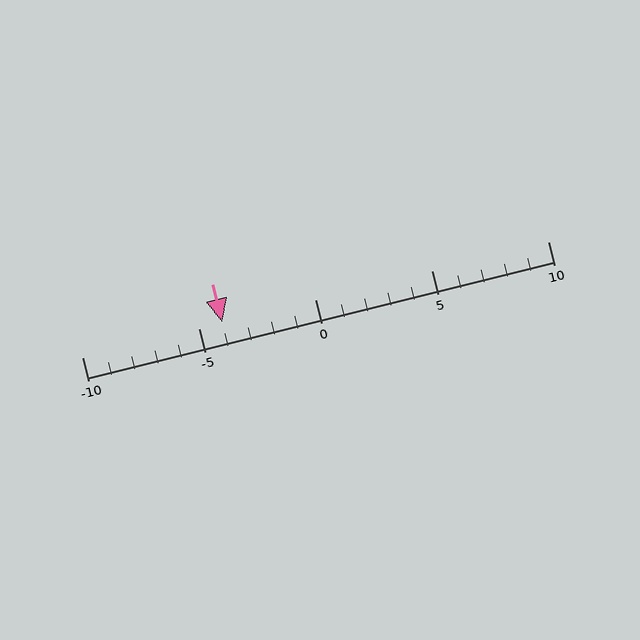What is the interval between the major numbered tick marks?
The major tick marks are spaced 5 units apart.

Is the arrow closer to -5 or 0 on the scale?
The arrow is closer to -5.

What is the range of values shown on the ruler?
The ruler shows values from -10 to 10.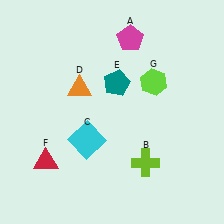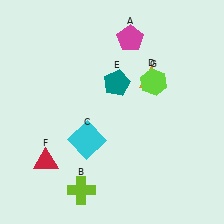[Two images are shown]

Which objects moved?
The objects that moved are: the lime cross (B), the orange triangle (D).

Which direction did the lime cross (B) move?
The lime cross (B) moved left.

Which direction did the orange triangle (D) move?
The orange triangle (D) moved right.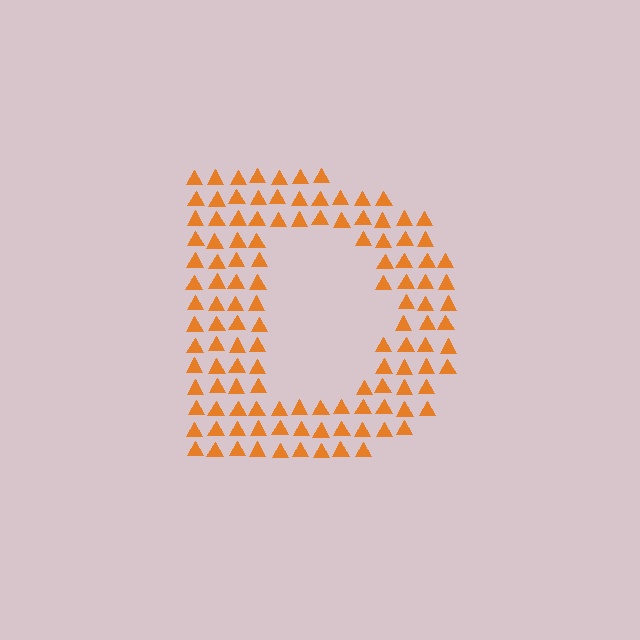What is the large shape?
The large shape is the letter D.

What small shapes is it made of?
It is made of small triangles.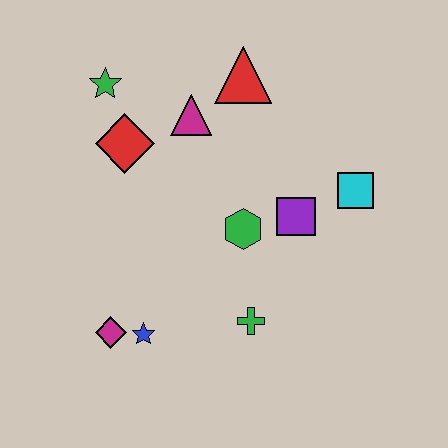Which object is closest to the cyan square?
The purple square is closest to the cyan square.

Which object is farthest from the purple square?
The green star is farthest from the purple square.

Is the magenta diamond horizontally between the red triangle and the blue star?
No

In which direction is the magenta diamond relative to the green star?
The magenta diamond is below the green star.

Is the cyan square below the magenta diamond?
No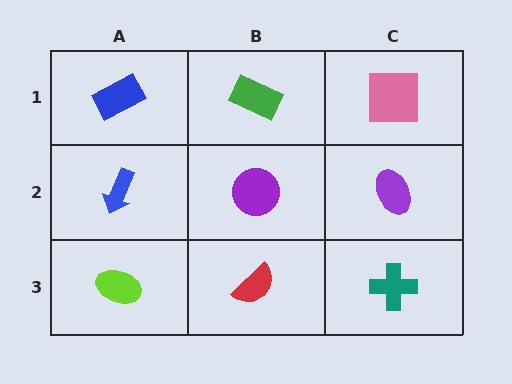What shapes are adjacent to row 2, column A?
A blue rectangle (row 1, column A), a lime ellipse (row 3, column A), a purple circle (row 2, column B).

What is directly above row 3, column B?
A purple circle.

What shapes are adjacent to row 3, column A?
A blue arrow (row 2, column A), a red semicircle (row 3, column B).